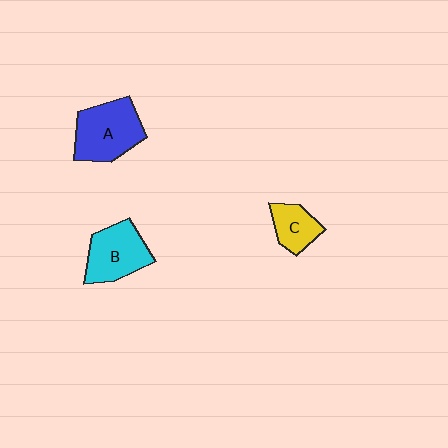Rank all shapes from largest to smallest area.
From largest to smallest: A (blue), B (cyan), C (yellow).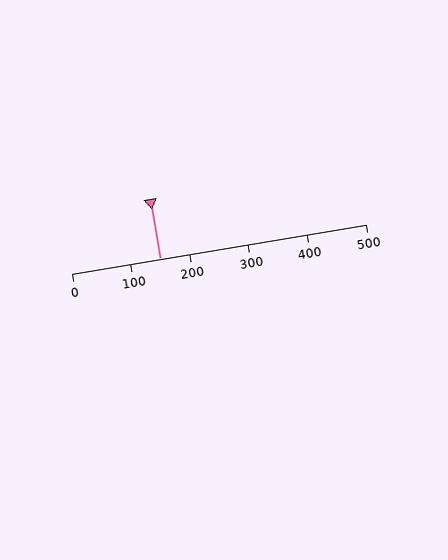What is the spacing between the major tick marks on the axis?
The major ticks are spaced 100 apart.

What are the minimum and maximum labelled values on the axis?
The axis runs from 0 to 500.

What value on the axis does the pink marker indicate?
The marker indicates approximately 150.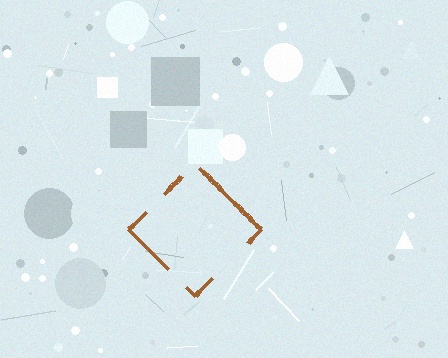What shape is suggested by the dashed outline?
The dashed outline suggests a diamond.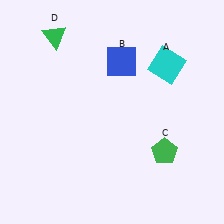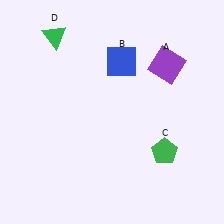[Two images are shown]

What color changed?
The square (A) changed from cyan in Image 1 to purple in Image 2.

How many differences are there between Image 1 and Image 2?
There is 1 difference between the two images.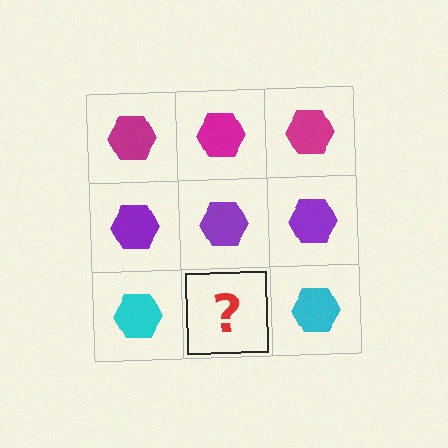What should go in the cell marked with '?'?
The missing cell should contain a cyan hexagon.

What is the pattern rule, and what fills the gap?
The rule is that each row has a consistent color. The gap should be filled with a cyan hexagon.